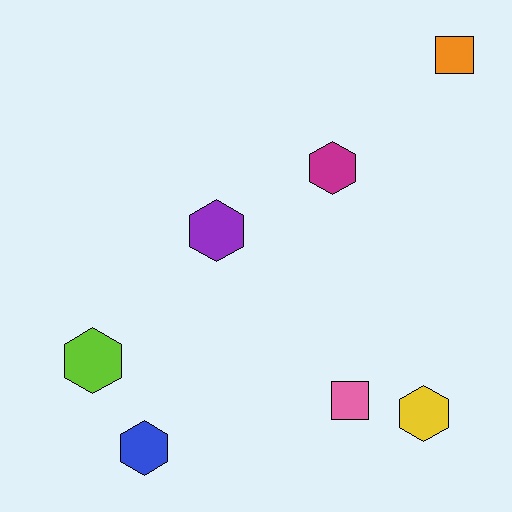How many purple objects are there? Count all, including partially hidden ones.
There is 1 purple object.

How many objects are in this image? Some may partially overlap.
There are 7 objects.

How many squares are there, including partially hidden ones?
There are 2 squares.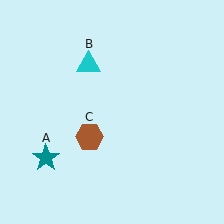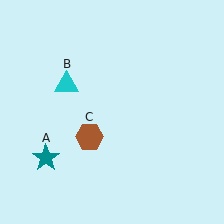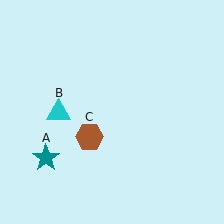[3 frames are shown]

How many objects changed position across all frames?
1 object changed position: cyan triangle (object B).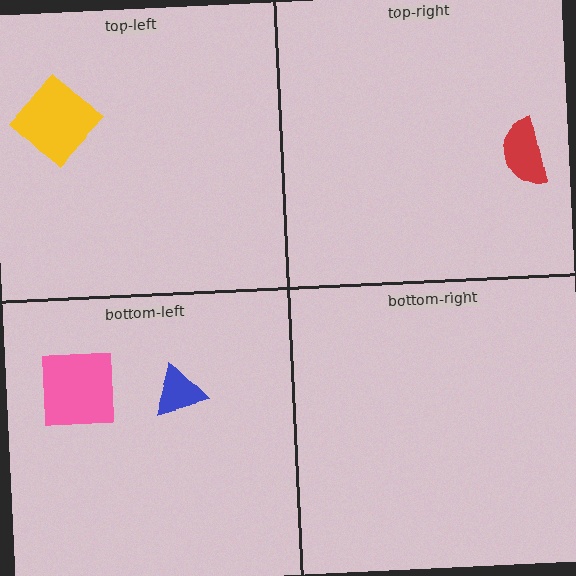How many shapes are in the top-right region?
1.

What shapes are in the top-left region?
The yellow diamond.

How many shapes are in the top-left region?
1.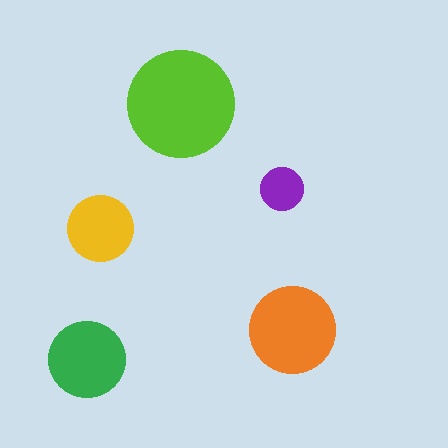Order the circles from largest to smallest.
the lime one, the orange one, the green one, the yellow one, the purple one.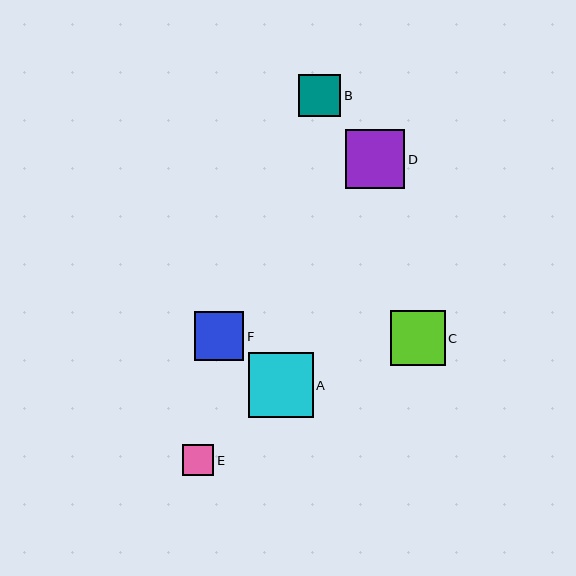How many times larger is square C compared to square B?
Square C is approximately 1.3 times the size of square B.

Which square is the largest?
Square A is the largest with a size of approximately 65 pixels.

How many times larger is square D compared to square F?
Square D is approximately 1.2 times the size of square F.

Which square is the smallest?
Square E is the smallest with a size of approximately 32 pixels.